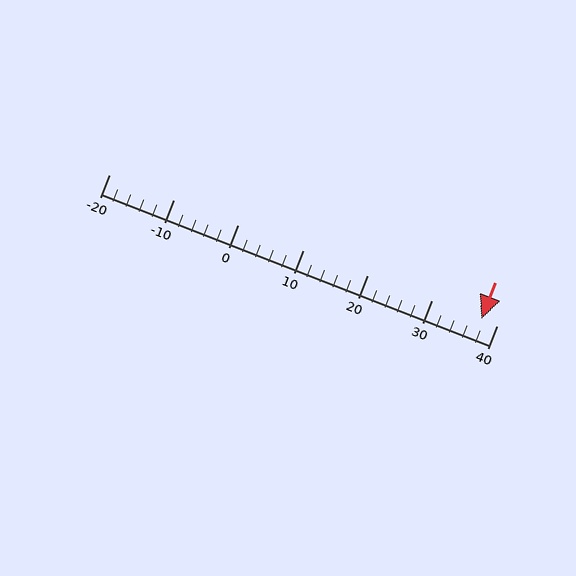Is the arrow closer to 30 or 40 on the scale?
The arrow is closer to 40.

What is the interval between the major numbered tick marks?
The major tick marks are spaced 10 units apart.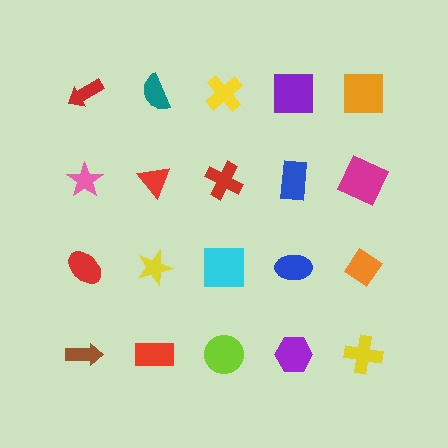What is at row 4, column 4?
A purple hexagon.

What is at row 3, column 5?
An orange diamond.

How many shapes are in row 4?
5 shapes.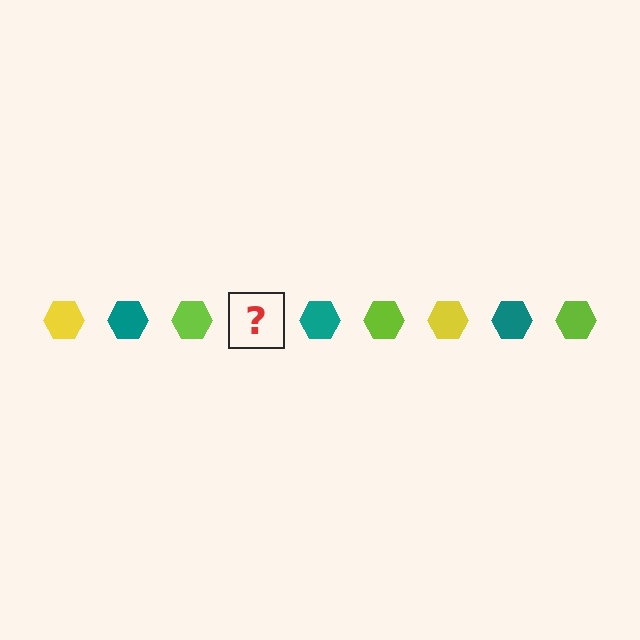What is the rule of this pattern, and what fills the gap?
The rule is that the pattern cycles through yellow, teal, lime hexagons. The gap should be filled with a yellow hexagon.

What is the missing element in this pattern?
The missing element is a yellow hexagon.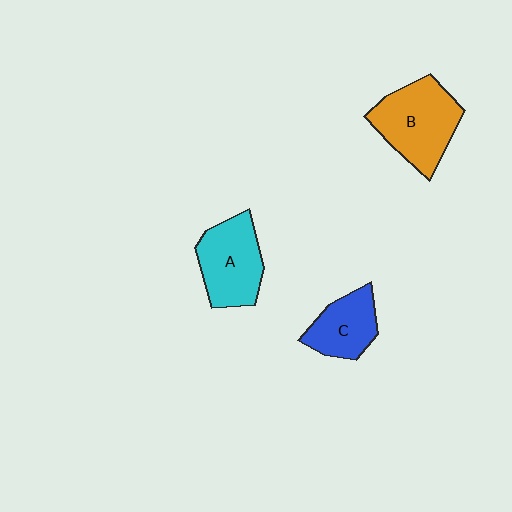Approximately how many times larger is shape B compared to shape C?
Approximately 1.5 times.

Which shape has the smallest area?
Shape C (blue).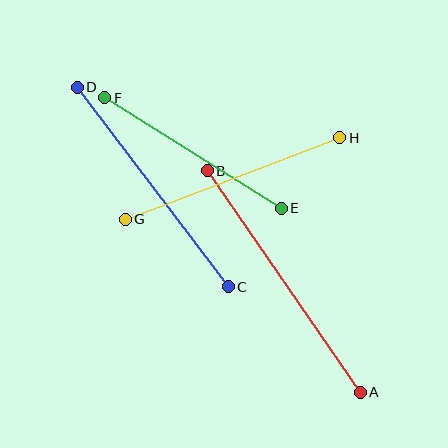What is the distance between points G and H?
The distance is approximately 229 pixels.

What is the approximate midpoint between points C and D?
The midpoint is at approximately (153, 187) pixels.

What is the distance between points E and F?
The distance is approximately 208 pixels.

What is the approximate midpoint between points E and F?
The midpoint is at approximately (193, 153) pixels.